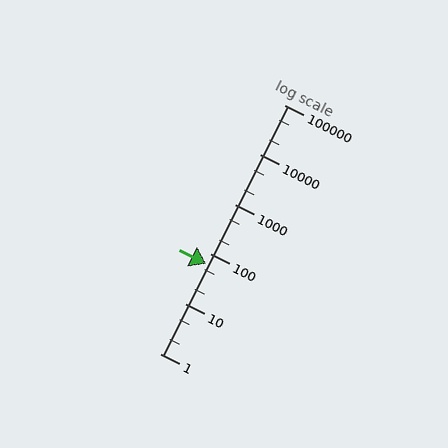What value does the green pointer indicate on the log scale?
The pointer indicates approximately 64.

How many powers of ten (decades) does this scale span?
The scale spans 5 decades, from 1 to 100000.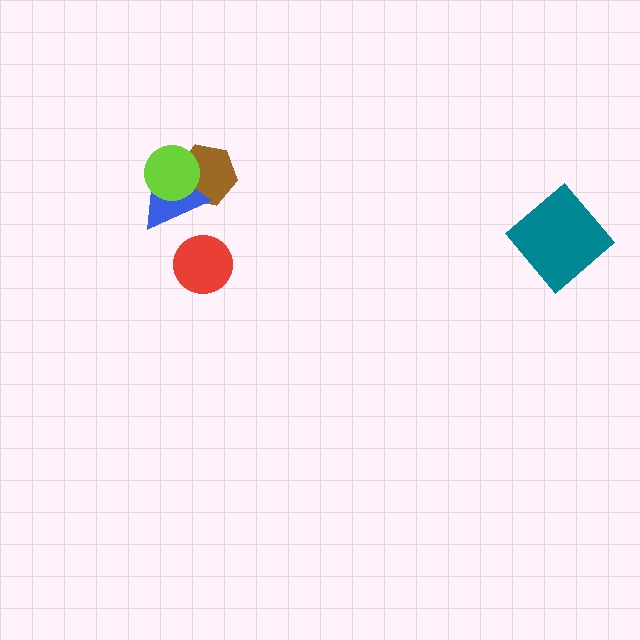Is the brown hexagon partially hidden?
Yes, it is partially covered by another shape.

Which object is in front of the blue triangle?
The lime circle is in front of the blue triangle.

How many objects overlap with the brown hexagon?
2 objects overlap with the brown hexagon.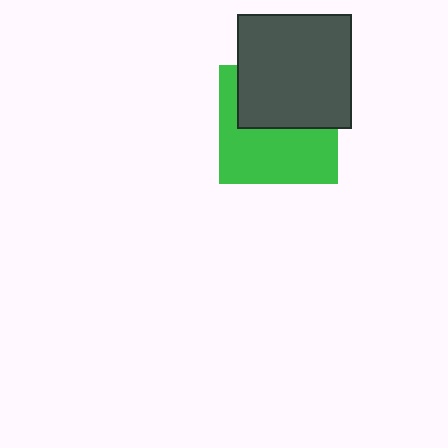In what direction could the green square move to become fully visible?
The green square could move down. That would shift it out from behind the dark gray square entirely.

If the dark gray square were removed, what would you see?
You would see the complete green square.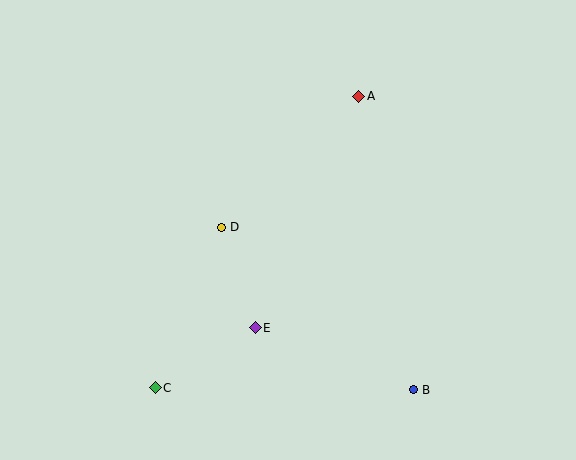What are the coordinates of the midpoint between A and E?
The midpoint between A and E is at (307, 212).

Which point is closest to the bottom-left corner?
Point C is closest to the bottom-left corner.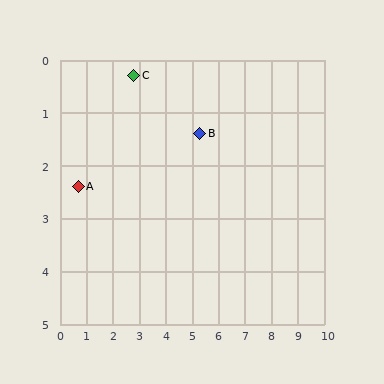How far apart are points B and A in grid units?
Points B and A are about 4.7 grid units apart.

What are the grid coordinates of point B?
Point B is at approximately (5.3, 1.4).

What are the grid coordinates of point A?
Point A is at approximately (0.7, 2.4).